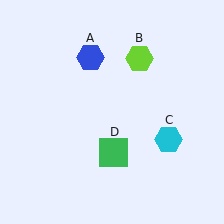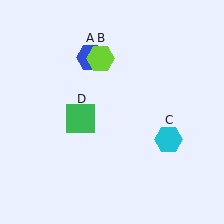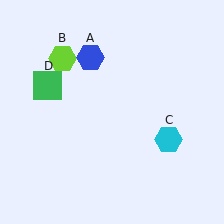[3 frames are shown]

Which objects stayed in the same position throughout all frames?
Blue hexagon (object A) and cyan hexagon (object C) remained stationary.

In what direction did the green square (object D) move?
The green square (object D) moved up and to the left.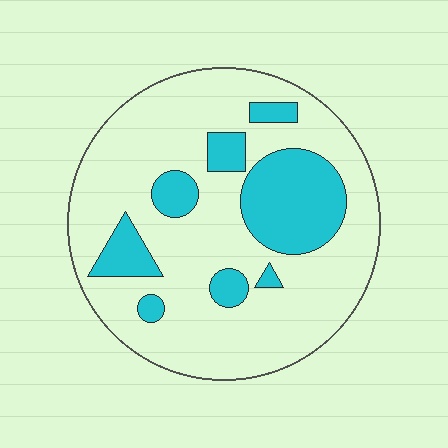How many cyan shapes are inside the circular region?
8.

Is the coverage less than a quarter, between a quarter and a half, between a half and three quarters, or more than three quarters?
Less than a quarter.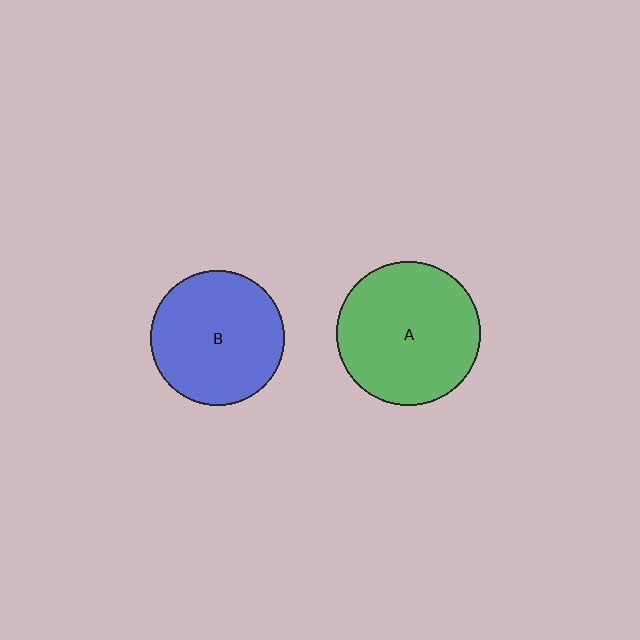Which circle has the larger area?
Circle A (green).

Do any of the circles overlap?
No, none of the circles overlap.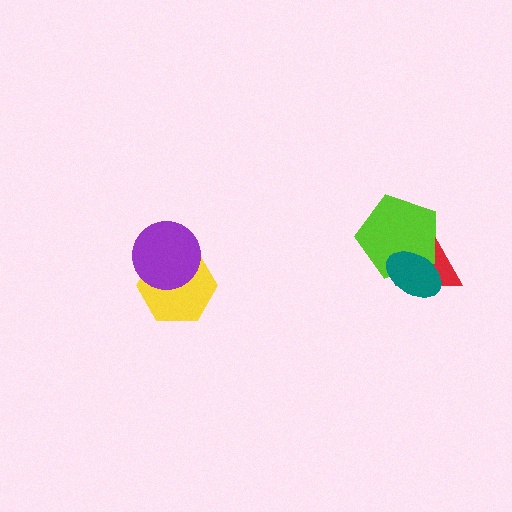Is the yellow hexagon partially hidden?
Yes, it is partially covered by another shape.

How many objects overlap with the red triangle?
2 objects overlap with the red triangle.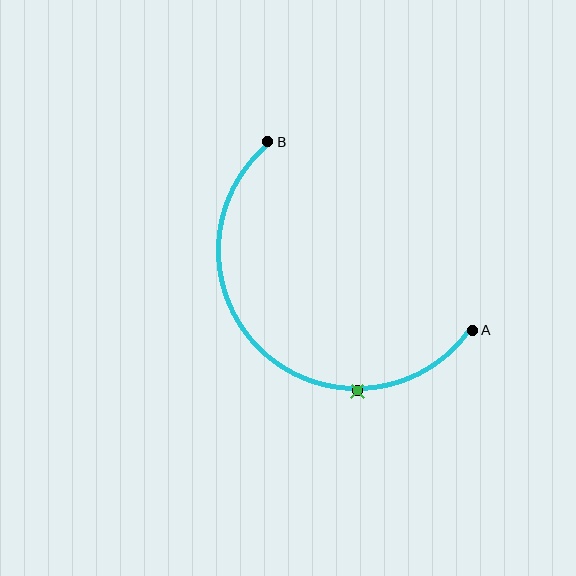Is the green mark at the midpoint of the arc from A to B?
No. The green mark lies on the arc but is closer to endpoint A. The arc midpoint would be at the point on the curve equidistant along the arc from both A and B.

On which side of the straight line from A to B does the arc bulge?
The arc bulges below and to the left of the straight line connecting A and B.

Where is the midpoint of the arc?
The arc midpoint is the point on the curve farthest from the straight line joining A and B. It sits below and to the left of that line.